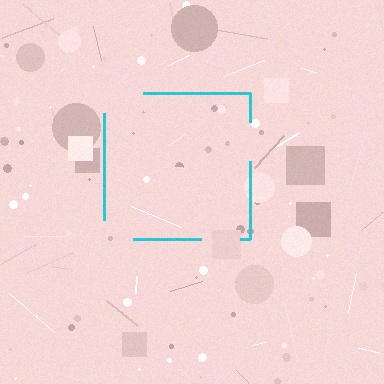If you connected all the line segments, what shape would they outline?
They would outline a square.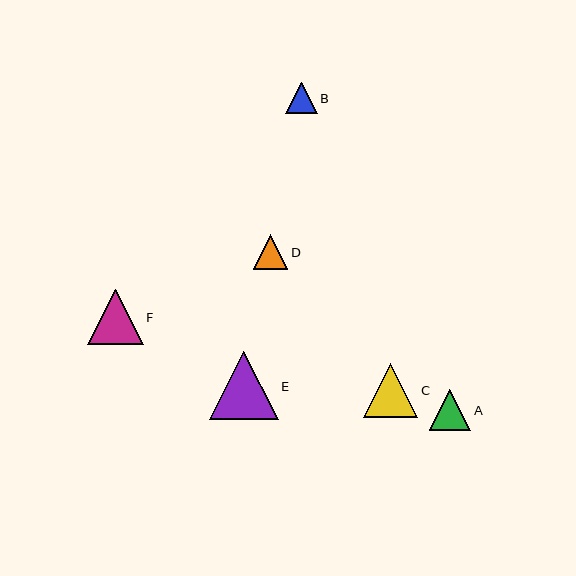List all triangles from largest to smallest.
From largest to smallest: E, F, C, A, D, B.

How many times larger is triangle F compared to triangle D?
Triangle F is approximately 1.6 times the size of triangle D.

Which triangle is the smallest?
Triangle B is the smallest with a size of approximately 32 pixels.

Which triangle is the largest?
Triangle E is the largest with a size of approximately 68 pixels.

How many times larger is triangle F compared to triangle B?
Triangle F is approximately 1.7 times the size of triangle B.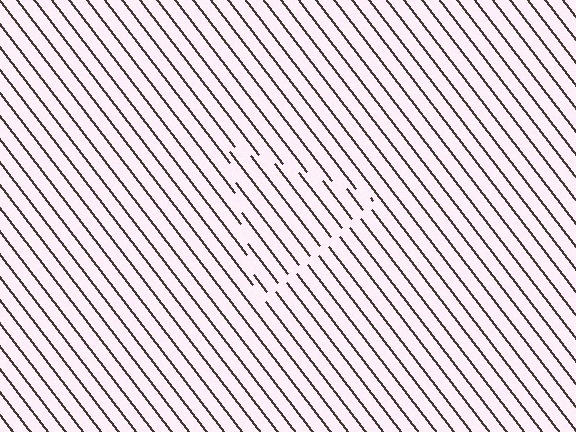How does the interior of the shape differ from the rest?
The interior of the shape contains the same grating, shifted by half a period — the contour is defined by the phase discontinuity where line-ends from the inner and outer gratings abut.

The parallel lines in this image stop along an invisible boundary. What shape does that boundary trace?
An illusory triangle. The interior of the shape contains the same grating, shifted by half a period — the contour is defined by the phase discontinuity where line-ends from the inner and outer gratings abut.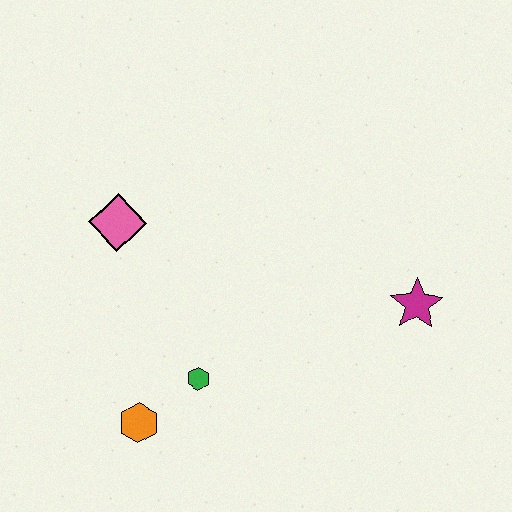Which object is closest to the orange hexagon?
The green hexagon is closest to the orange hexagon.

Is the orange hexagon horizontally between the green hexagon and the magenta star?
No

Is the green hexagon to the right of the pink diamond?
Yes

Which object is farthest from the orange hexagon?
The magenta star is farthest from the orange hexagon.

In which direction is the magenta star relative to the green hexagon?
The magenta star is to the right of the green hexagon.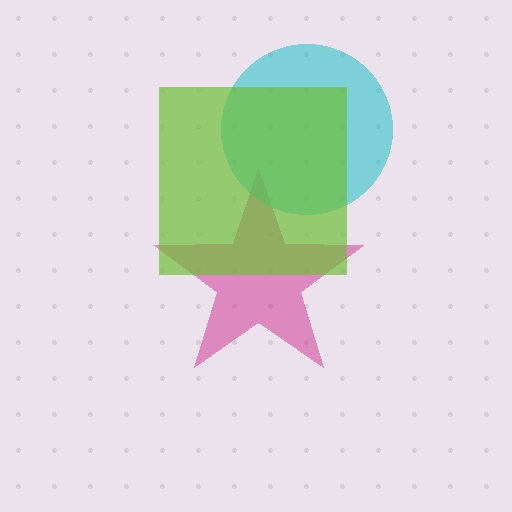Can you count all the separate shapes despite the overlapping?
Yes, there are 3 separate shapes.